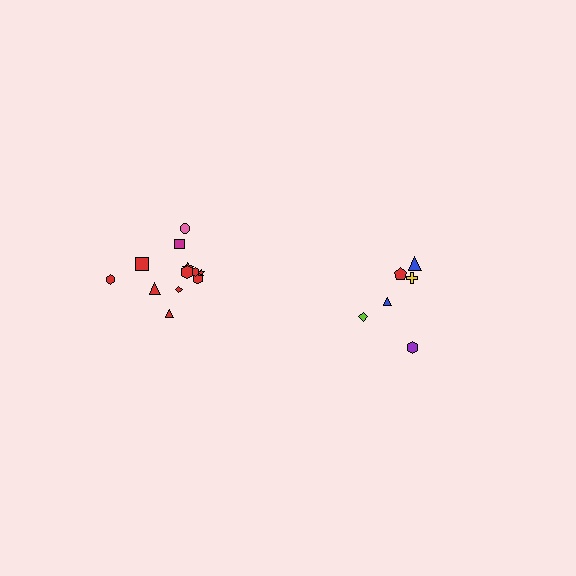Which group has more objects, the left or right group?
The left group.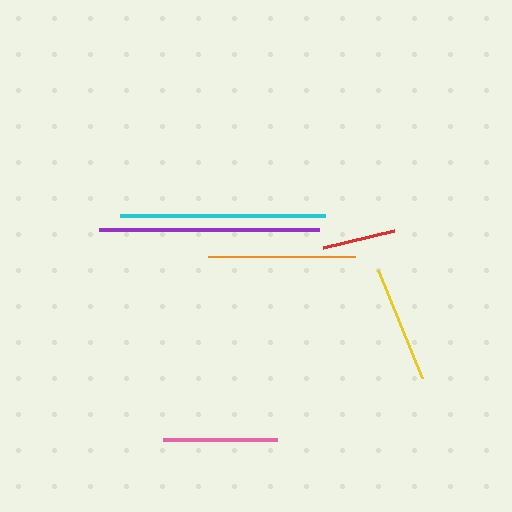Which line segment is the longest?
The purple line is the longest at approximately 221 pixels.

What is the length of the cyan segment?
The cyan segment is approximately 206 pixels long.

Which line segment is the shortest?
The red line is the shortest at approximately 72 pixels.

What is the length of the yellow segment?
The yellow segment is approximately 116 pixels long.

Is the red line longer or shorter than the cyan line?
The cyan line is longer than the red line.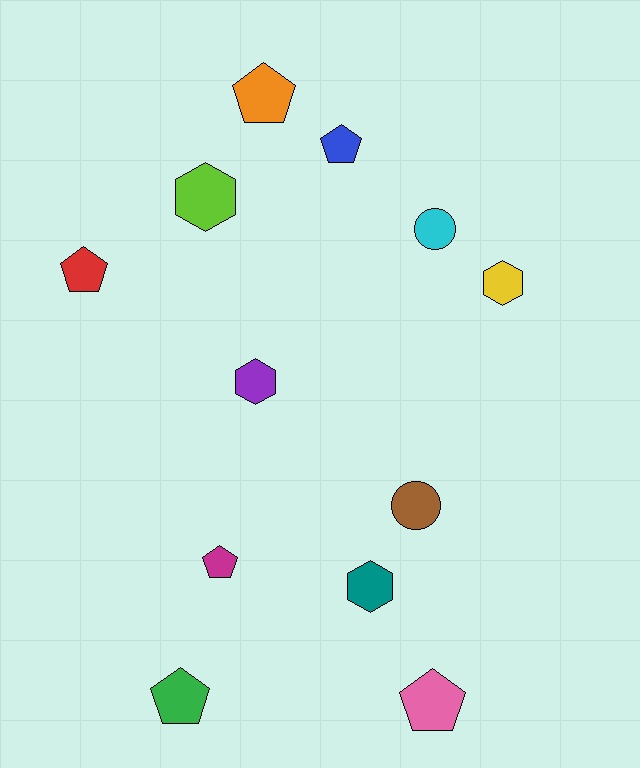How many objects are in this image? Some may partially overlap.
There are 12 objects.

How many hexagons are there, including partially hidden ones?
There are 4 hexagons.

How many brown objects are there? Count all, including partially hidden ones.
There is 1 brown object.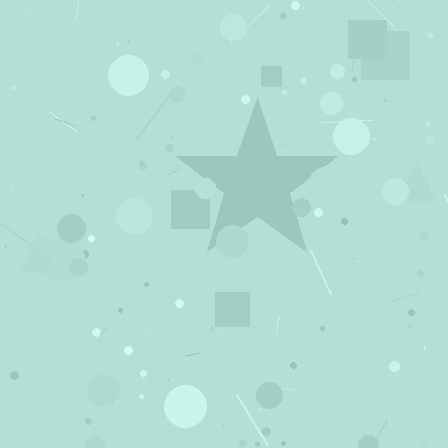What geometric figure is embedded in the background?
A star is embedded in the background.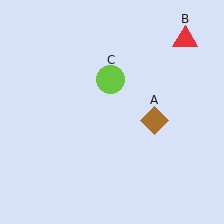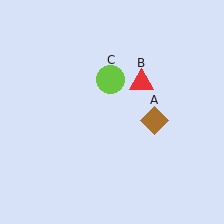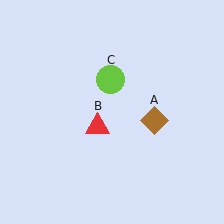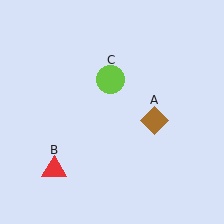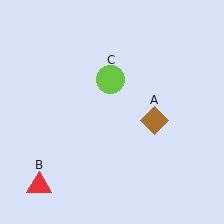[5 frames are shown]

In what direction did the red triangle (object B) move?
The red triangle (object B) moved down and to the left.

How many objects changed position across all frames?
1 object changed position: red triangle (object B).